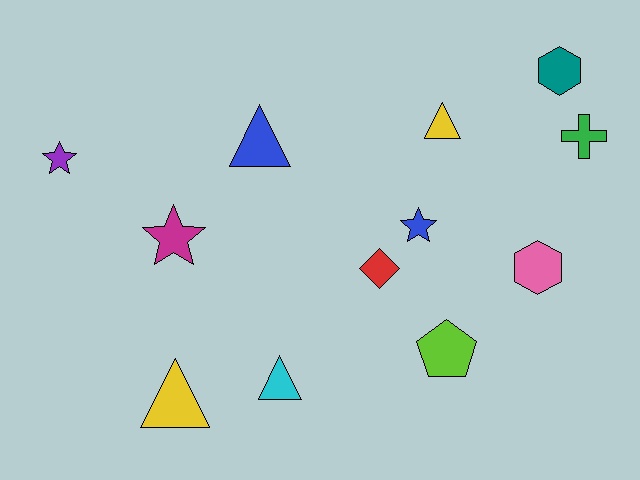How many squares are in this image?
There are no squares.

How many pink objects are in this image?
There is 1 pink object.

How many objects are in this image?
There are 12 objects.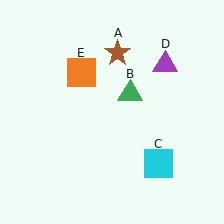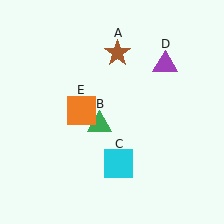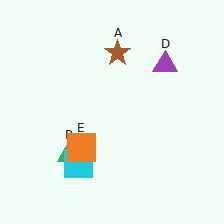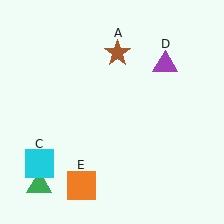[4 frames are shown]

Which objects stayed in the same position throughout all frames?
Brown star (object A) and purple triangle (object D) remained stationary.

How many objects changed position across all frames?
3 objects changed position: green triangle (object B), cyan square (object C), orange square (object E).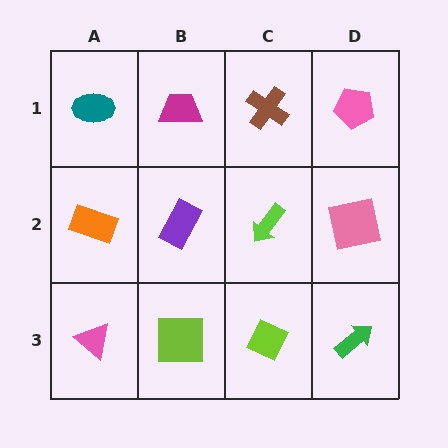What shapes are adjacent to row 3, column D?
A pink square (row 2, column D), a lime diamond (row 3, column C).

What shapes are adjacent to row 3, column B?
A purple rectangle (row 2, column B), a pink triangle (row 3, column A), a lime diamond (row 3, column C).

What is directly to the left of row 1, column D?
A brown cross.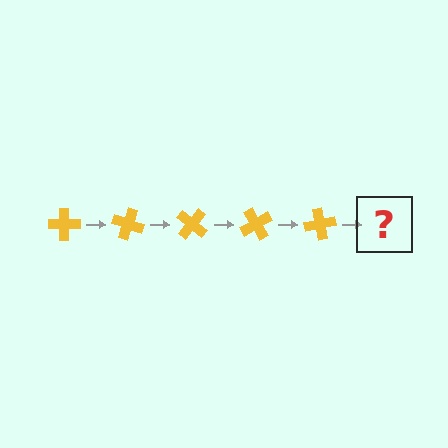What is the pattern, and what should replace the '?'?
The pattern is that the cross rotates 20 degrees each step. The '?' should be a yellow cross rotated 100 degrees.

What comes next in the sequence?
The next element should be a yellow cross rotated 100 degrees.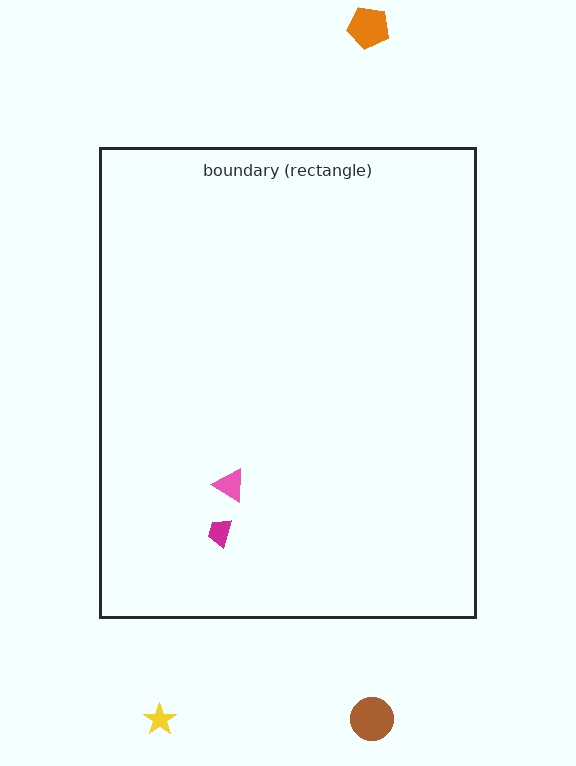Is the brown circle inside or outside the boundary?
Outside.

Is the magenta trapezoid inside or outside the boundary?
Inside.